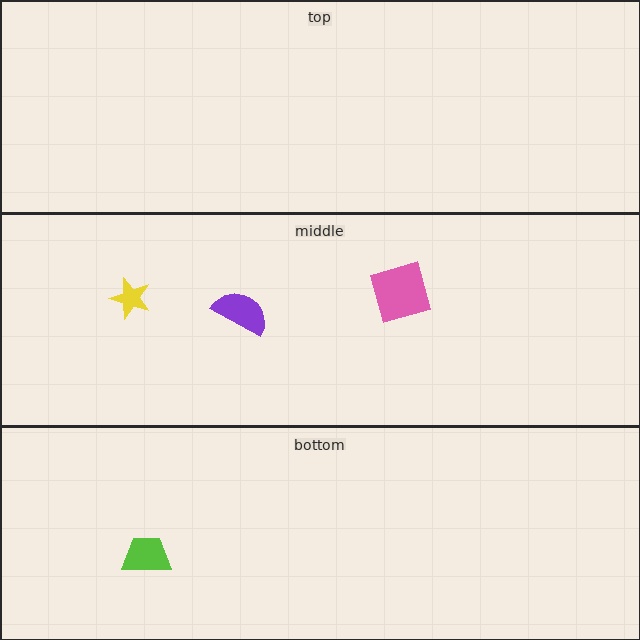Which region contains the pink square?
The middle region.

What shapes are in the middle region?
The yellow star, the pink square, the purple semicircle.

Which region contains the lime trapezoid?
The bottom region.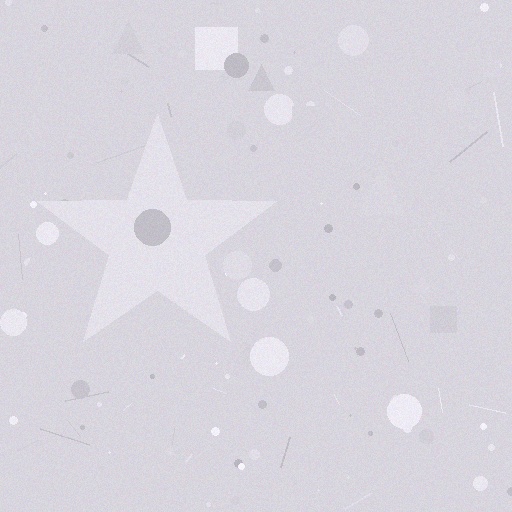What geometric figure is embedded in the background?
A star is embedded in the background.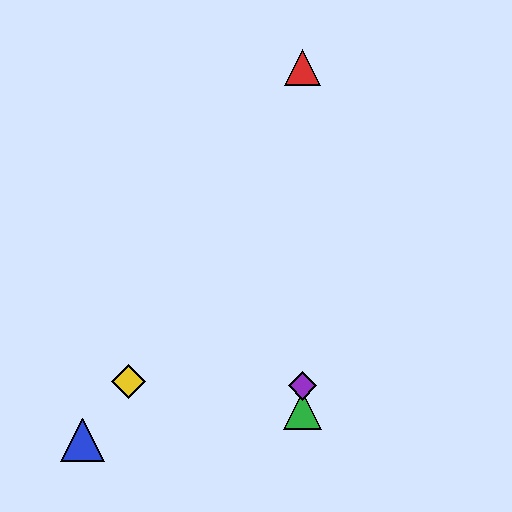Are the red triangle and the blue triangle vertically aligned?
No, the red triangle is at x≈303 and the blue triangle is at x≈83.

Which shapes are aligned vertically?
The red triangle, the green triangle, the purple diamond are aligned vertically.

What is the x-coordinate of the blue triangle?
The blue triangle is at x≈83.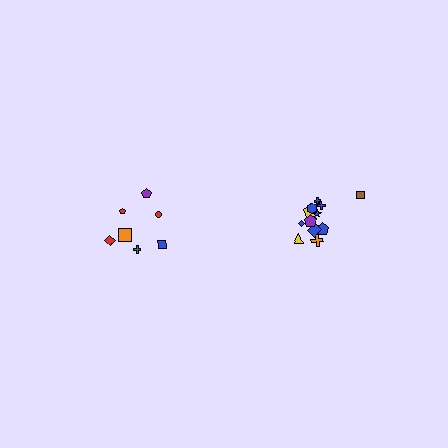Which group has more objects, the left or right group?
The right group.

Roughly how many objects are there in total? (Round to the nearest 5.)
Roughly 20 objects in total.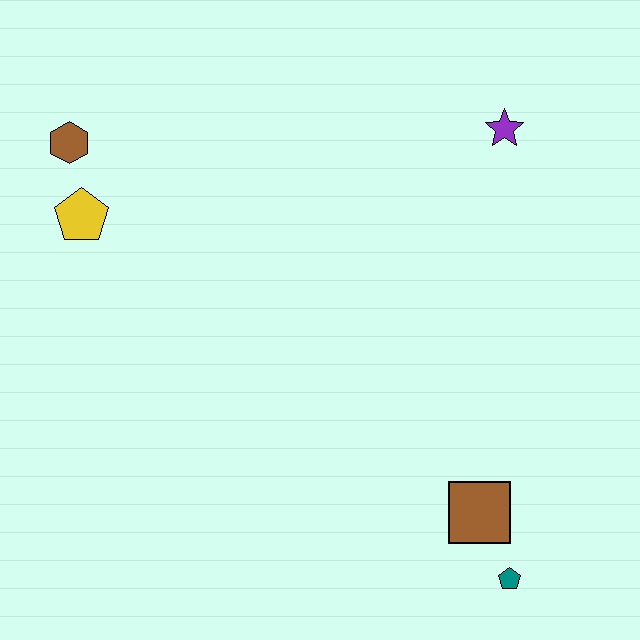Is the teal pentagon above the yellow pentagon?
No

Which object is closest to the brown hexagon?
The yellow pentagon is closest to the brown hexagon.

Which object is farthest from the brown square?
The brown hexagon is farthest from the brown square.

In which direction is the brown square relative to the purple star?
The brown square is below the purple star.